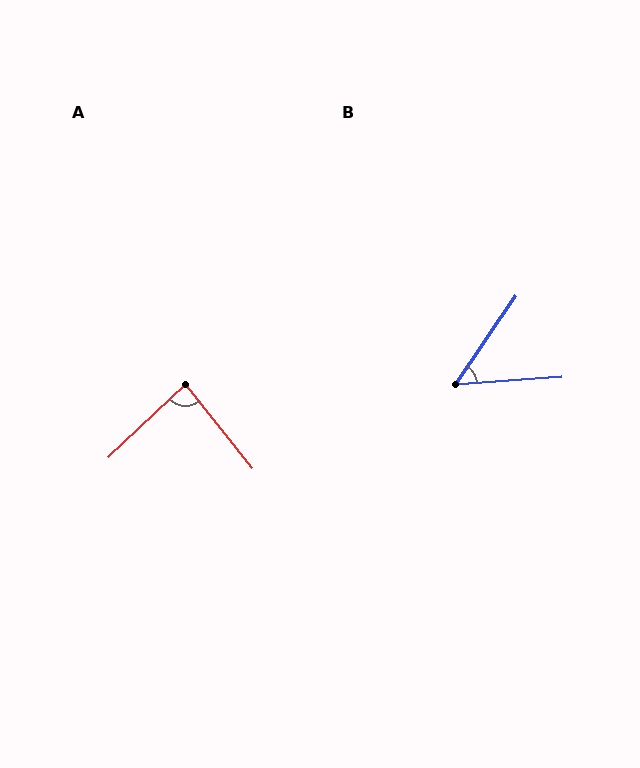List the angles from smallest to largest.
B (52°), A (85°).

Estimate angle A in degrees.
Approximately 85 degrees.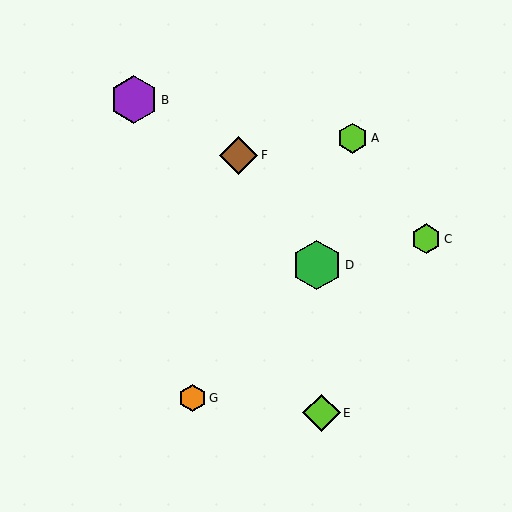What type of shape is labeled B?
Shape B is a purple hexagon.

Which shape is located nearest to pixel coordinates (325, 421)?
The lime diamond (labeled E) at (321, 413) is nearest to that location.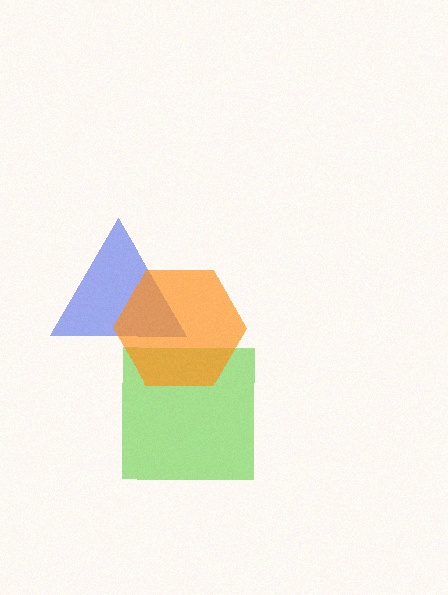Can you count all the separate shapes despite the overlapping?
Yes, there are 3 separate shapes.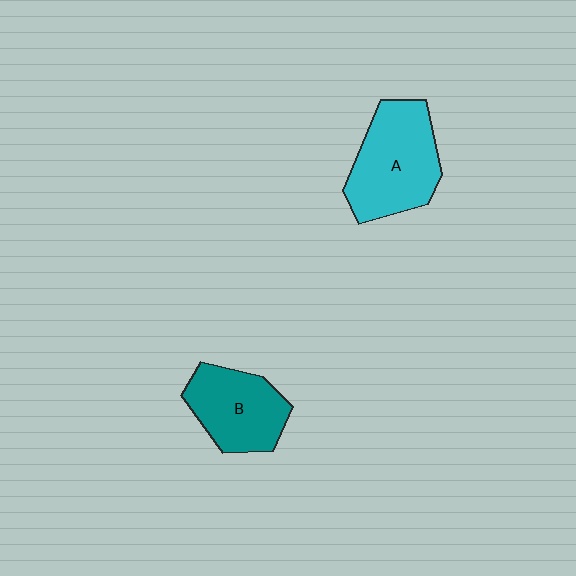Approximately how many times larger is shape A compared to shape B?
Approximately 1.3 times.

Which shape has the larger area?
Shape A (cyan).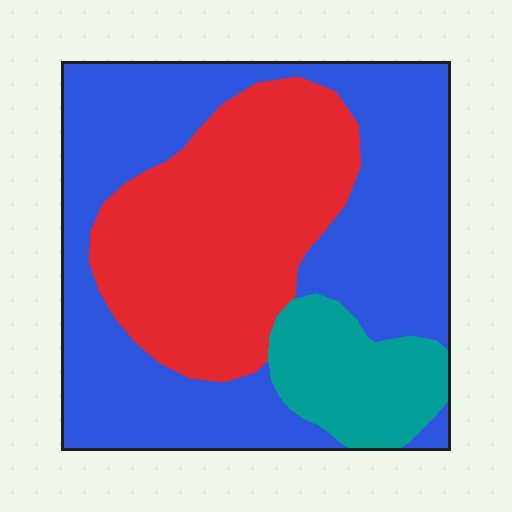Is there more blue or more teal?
Blue.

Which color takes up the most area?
Blue, at roughly 50%.